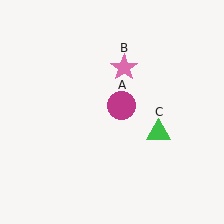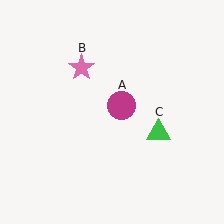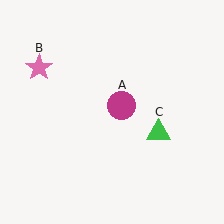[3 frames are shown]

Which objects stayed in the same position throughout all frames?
Magenta circle (object A) and green triangle (object C) remained stationary.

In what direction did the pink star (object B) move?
The pink star (object B) moved left.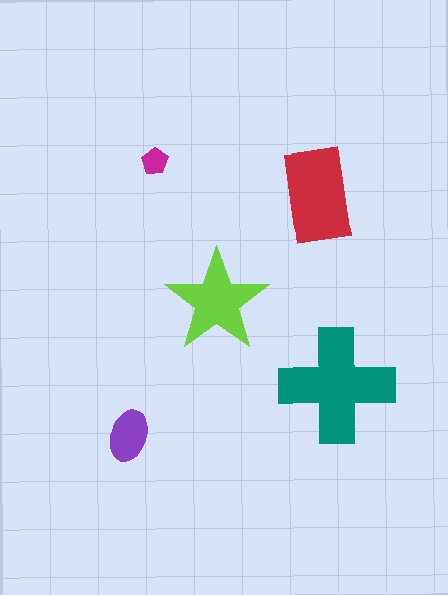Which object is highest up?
The magenta pentagon is topmost.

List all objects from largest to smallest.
The teal cross, the red rectangle, the lime star, the purple ellipse, the magenta pentagon.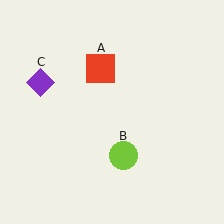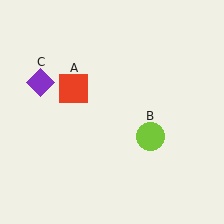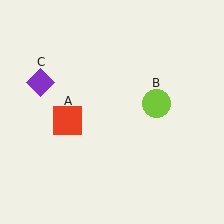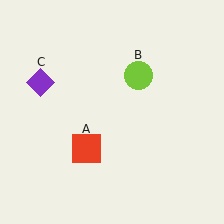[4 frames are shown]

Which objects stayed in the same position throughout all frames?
Purple diamond (object C) remained stationary.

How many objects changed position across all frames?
2 objects changed position: red square (object A), lime circle (object B).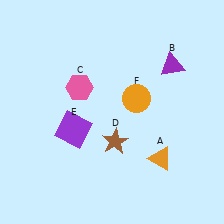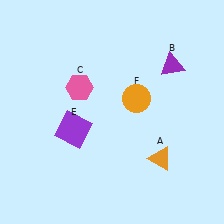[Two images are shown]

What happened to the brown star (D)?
The brown star (D) was removed in Image 2. It was in the bottom-right area of Image 1.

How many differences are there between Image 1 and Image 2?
There is 1 difference between the two images.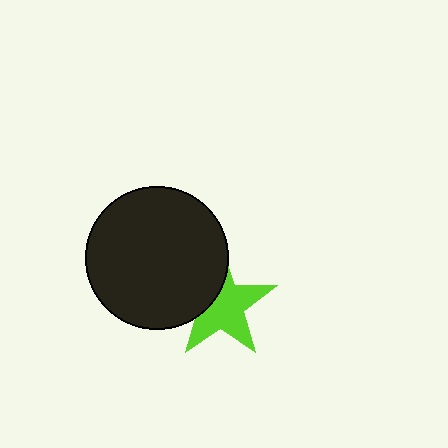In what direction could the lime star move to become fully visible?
The lime star could move right. That would shift it out from behind the black circle entirely.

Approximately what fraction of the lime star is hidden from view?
Roughly 34% of the lime star is hidden behind the black circle.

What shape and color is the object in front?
The object in front is a black circle.